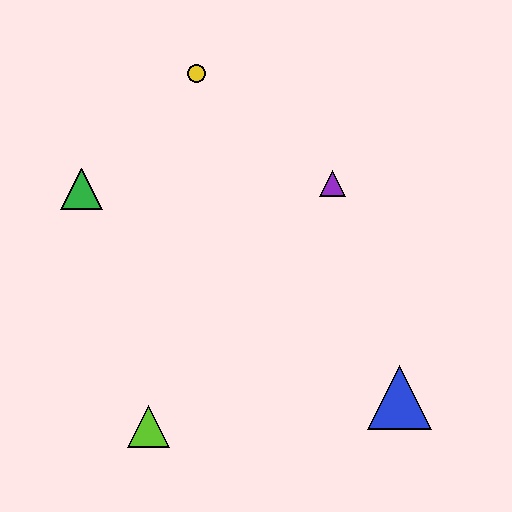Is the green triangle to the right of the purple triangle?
No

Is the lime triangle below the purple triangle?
Yes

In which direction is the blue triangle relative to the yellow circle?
The blue triangle is below the yellow circle.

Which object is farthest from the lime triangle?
The yellow circle is farthest from the lime triangle.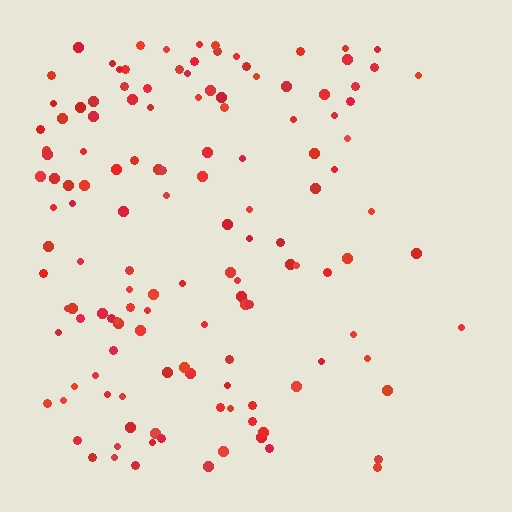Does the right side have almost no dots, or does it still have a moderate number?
Still a moderate number, just noticeably fewer than the left.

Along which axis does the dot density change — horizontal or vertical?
Horizontal.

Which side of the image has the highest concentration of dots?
The left.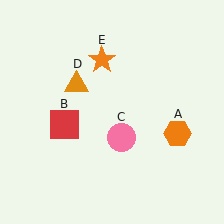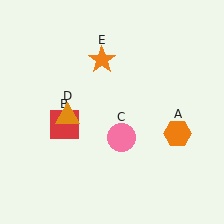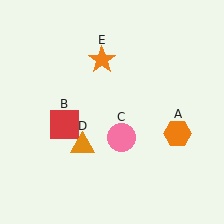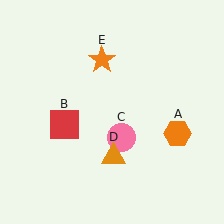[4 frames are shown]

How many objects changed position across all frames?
1 object changed position: orange triangle (object D).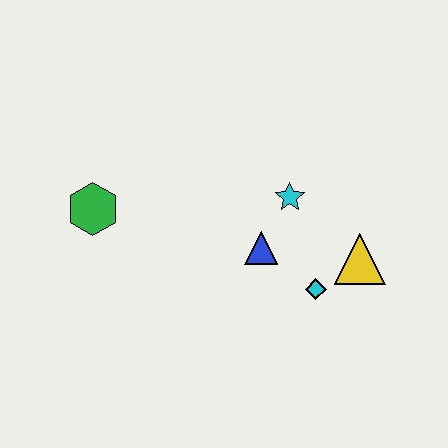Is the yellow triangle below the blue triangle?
Yes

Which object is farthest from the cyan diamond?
The green hexagon is farthest from the cyan diamond.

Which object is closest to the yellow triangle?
The cyan diamond is closest to the yellow triangle.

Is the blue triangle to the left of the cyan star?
Yes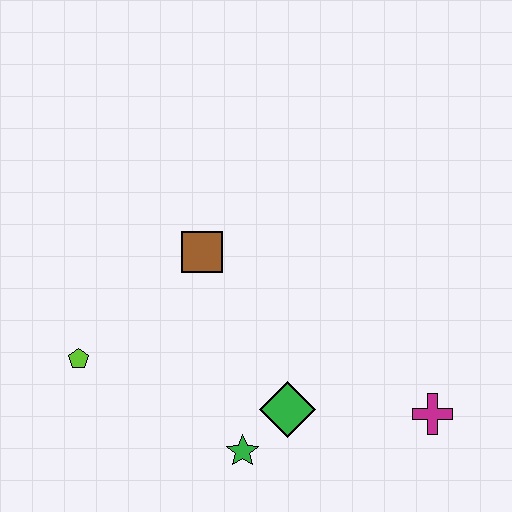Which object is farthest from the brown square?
The magenta cross is farthest from the brown square.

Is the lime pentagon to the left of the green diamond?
Yes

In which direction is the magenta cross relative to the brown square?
The magenta cross is to the right of the brown square.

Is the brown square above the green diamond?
Yes